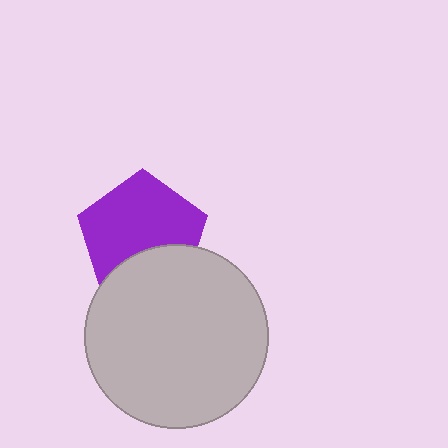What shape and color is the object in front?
The object in front is a light gray circle.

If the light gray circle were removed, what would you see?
You would see the complete purple pentagon.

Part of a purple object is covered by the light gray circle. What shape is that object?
It is a pentagon.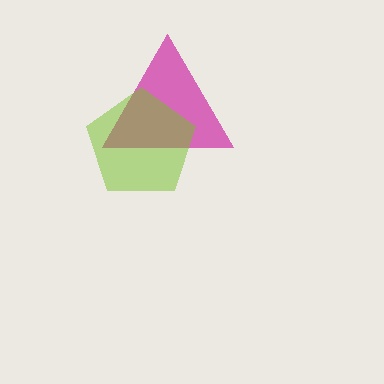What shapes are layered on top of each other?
The layered shapes are: a magenta triangle, a lime pentagon.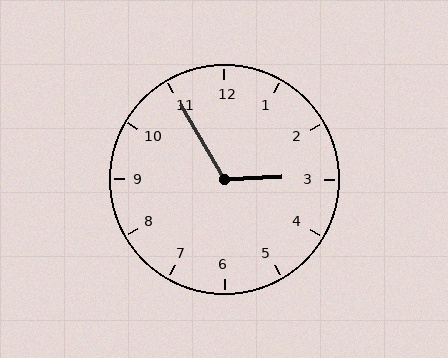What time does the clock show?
2:55.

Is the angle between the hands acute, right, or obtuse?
It is obtuse.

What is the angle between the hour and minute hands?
Approximately 118 degrees.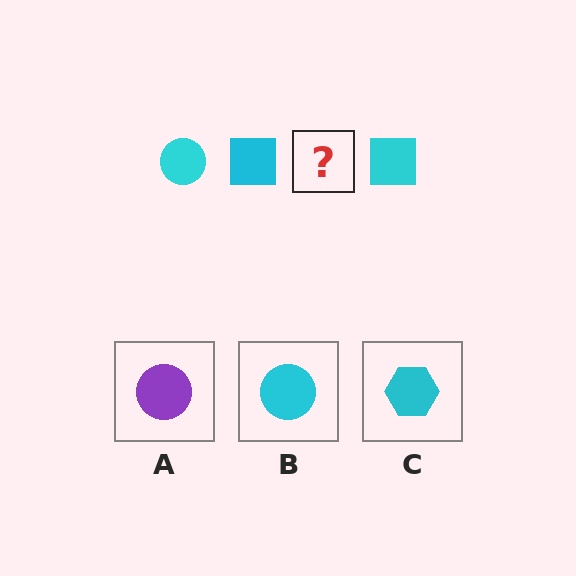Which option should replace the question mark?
Option B.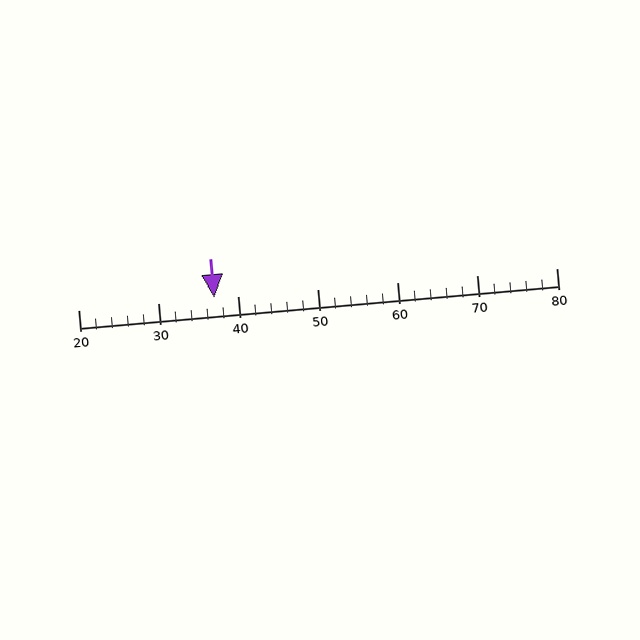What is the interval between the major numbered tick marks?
The major tick marks are spaced 10 units apart.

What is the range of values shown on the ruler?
The ruler shows values from 20 to 80.